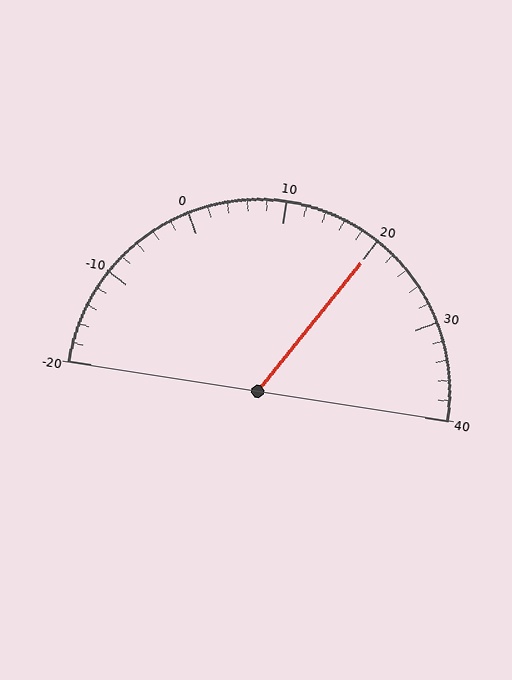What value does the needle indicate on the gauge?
The needle indicates approximately 20.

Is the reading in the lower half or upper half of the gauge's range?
The reading is in the upper half of the range (-20 to 40).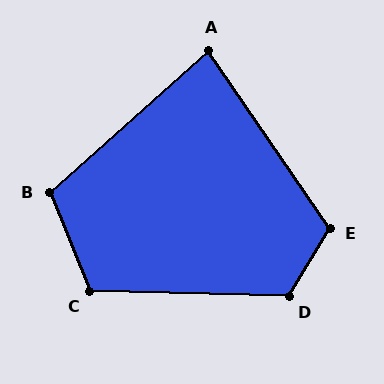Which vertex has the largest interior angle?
D, at approximately 120 degrees.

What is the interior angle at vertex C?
Approximately 114 degrees (obtuse).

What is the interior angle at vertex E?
Approximately 115 degrees (obtuse).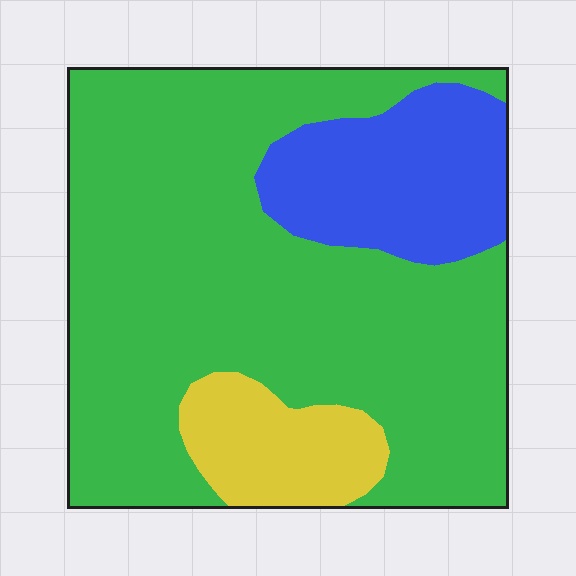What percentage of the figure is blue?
Blue covers roughly 20% of the figure.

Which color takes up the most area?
Green, at roughly 70%.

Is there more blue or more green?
Green.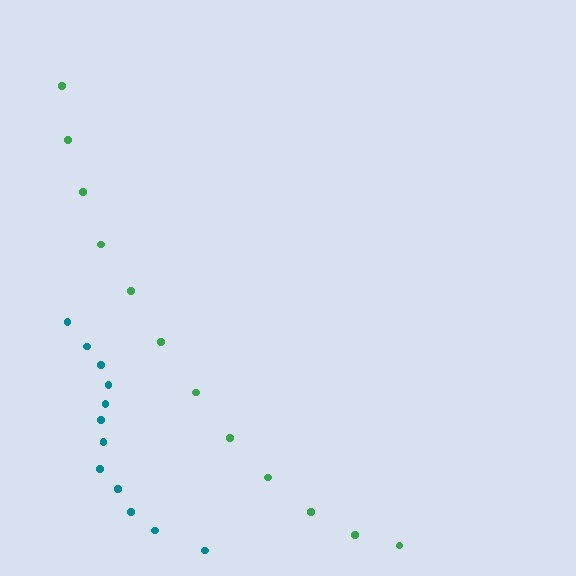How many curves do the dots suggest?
There are 2 distinct paths.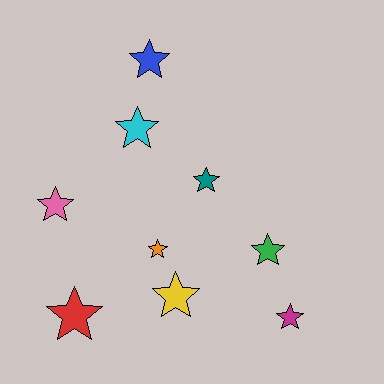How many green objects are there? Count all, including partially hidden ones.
There is 1 green object.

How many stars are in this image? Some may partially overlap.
There are 9 stars.